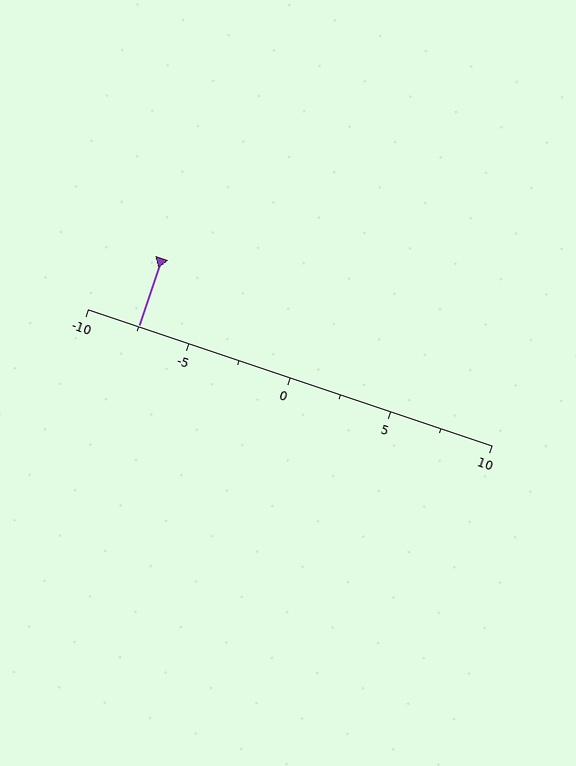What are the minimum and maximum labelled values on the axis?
The axis runs from -10 to 10.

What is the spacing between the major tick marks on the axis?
The major ticks are spaced 5 apart.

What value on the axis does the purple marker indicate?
The marker indicates approximately -7.5.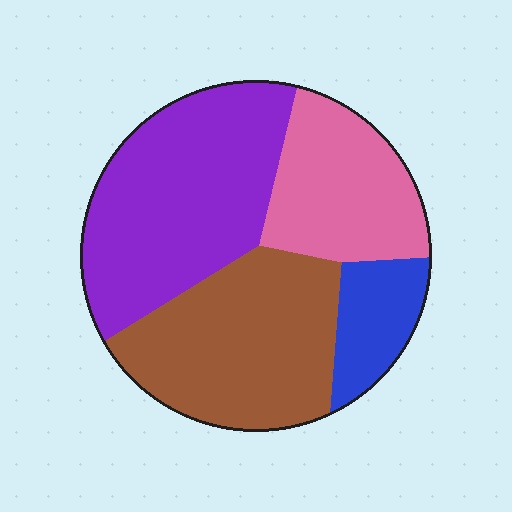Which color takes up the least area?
Blue, at roughly 10%.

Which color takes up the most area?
Purple, at roughly 35%.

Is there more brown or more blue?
Brown.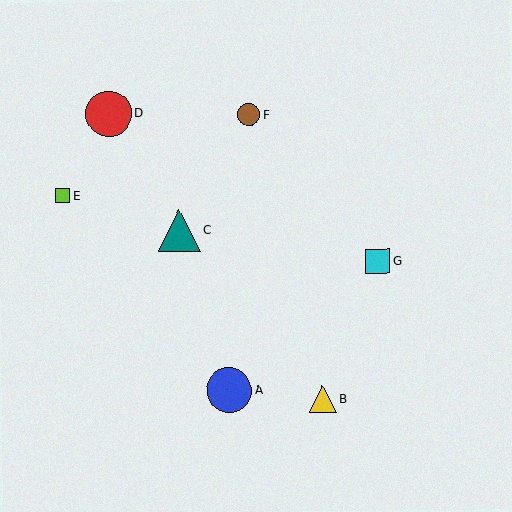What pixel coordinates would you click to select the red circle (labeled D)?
Click at (109, 114) to select the red circle D.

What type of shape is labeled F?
Shape F is a brown circle.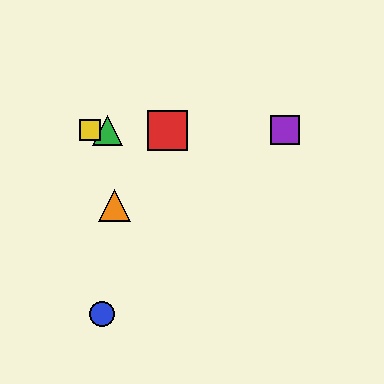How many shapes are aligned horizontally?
4 shapes (the red square, the green triangle, the yellow square, the purple square) are aligned horizontally.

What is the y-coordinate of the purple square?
The purple square is at y≈130.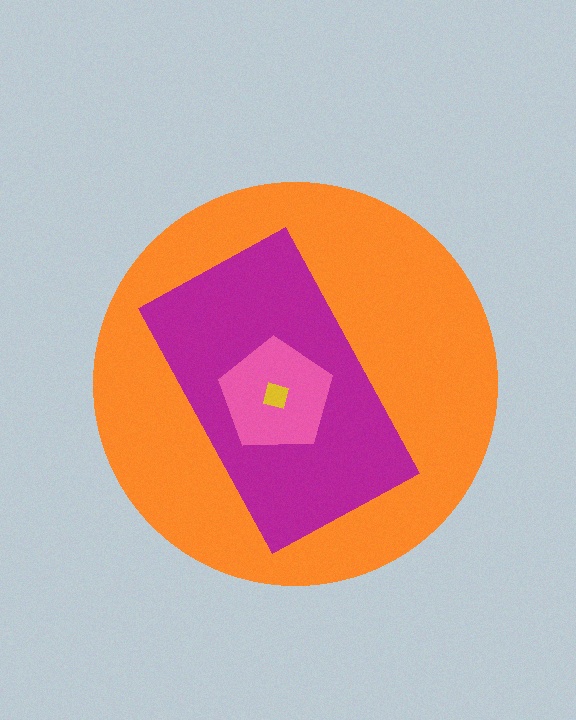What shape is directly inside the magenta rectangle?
The pink pentagon.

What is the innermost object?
The yellow square.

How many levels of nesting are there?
4.